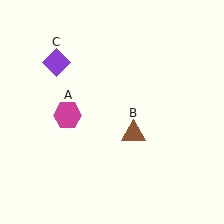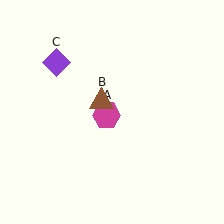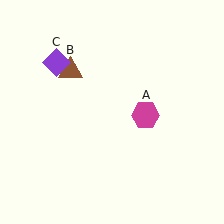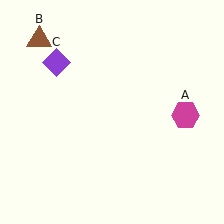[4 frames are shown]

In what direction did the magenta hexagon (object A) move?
The magenta hexagon (object A) moved right.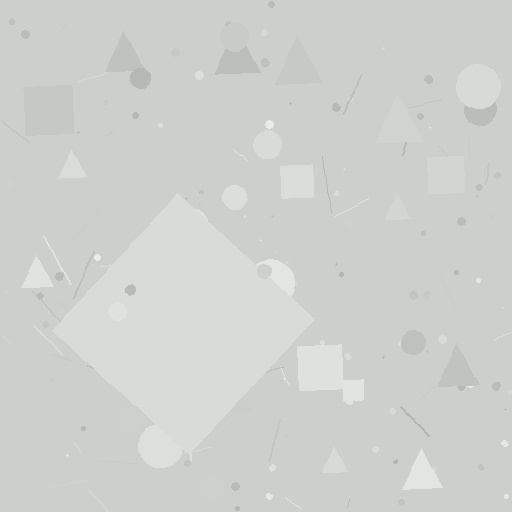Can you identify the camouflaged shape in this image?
The camouflaged shape is a diamond.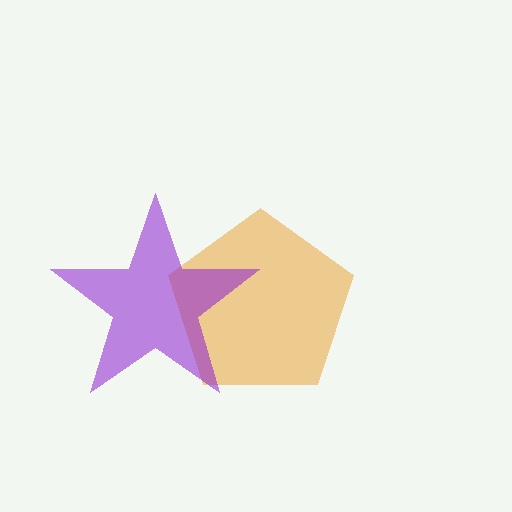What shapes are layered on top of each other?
The layered shapes are: an orange pentagon, a purple star.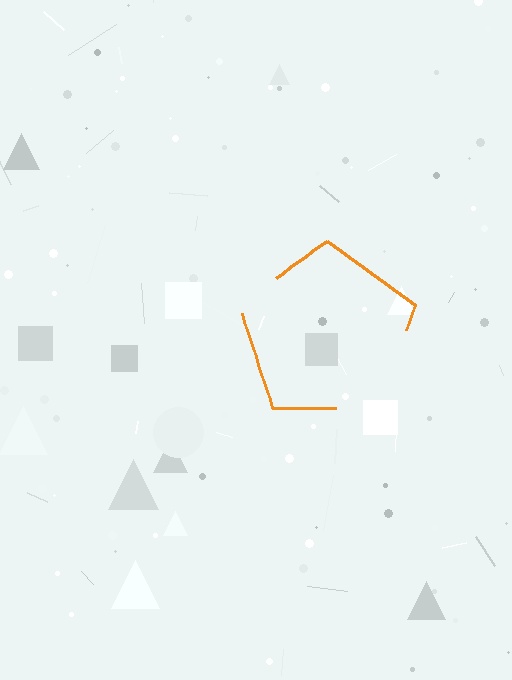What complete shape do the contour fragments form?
The contour fragments form a pentagon.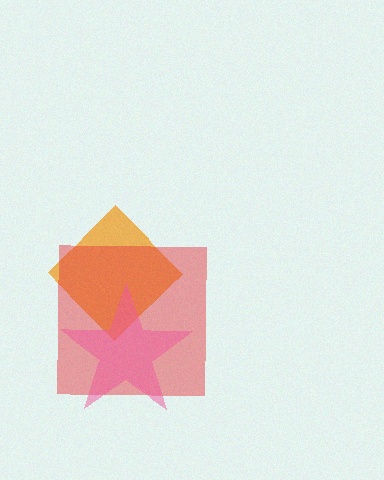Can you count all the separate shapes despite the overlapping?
Yes, there are 3 separate shapes.